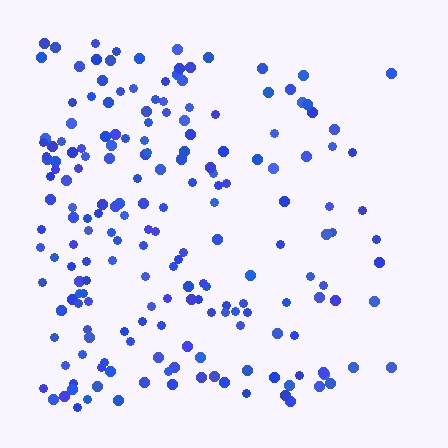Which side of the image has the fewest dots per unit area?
The right.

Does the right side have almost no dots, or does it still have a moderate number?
Still a moderate number, just noticeably fewer than the left.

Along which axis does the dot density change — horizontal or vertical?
Horizontal.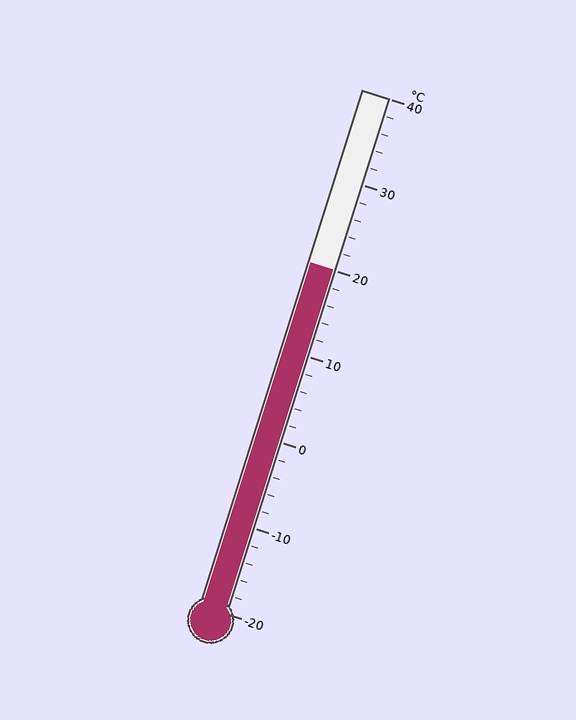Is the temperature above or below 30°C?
The temperature is below 30°C.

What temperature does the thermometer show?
The thermometer shows approximately 20°C.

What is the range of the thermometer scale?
The thermometer scale ranges from -20°C to 40°C.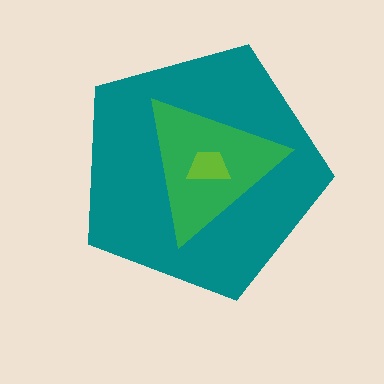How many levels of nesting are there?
3.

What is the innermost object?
The lime trapezoid.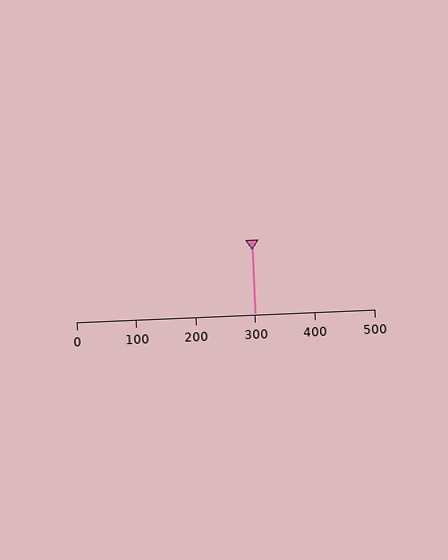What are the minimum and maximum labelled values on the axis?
The axis runs from 0 to 500.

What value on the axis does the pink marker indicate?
The marker indicates approximately 300.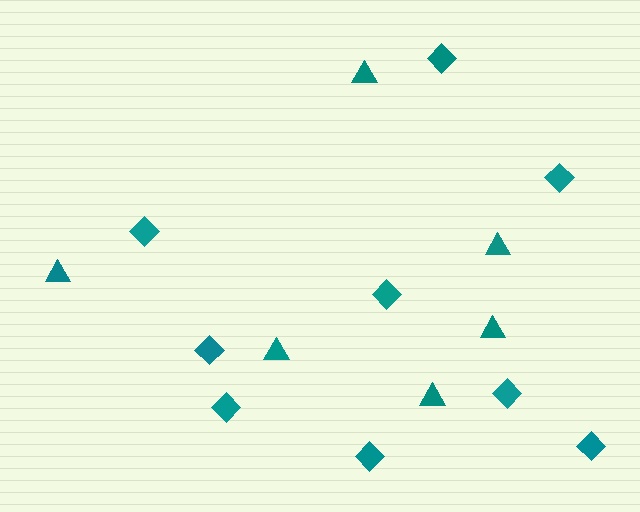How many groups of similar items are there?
There are 2 groups: one group of triangles (6) and one group of diamonds (9).